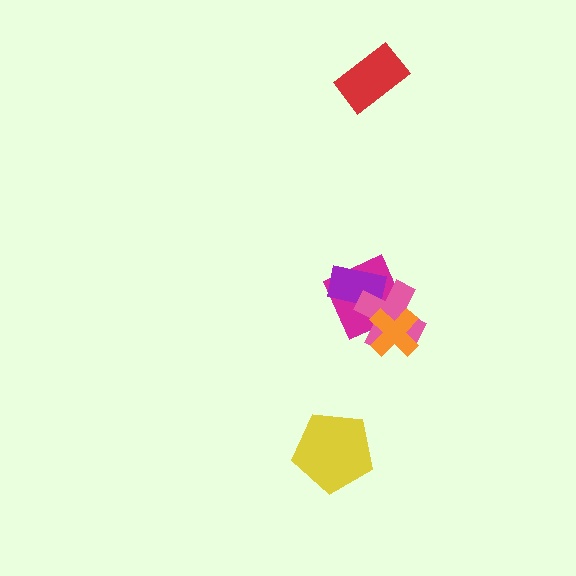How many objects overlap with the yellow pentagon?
0 objects overlap with the yellow pentagon.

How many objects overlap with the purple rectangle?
2 objects overlap with the purple rectangle.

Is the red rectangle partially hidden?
No, no other shape covers it.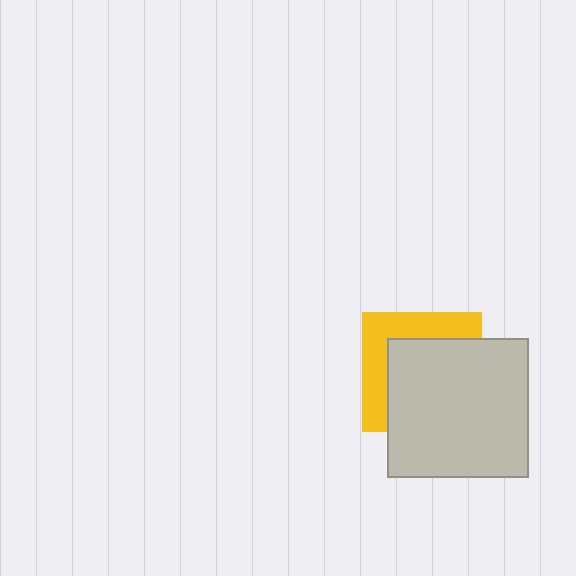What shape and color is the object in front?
The object in front is a light gray rectangle.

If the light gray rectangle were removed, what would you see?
You would see the complete yellow square.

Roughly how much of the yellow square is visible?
A small part of it is visible (roughly 39%).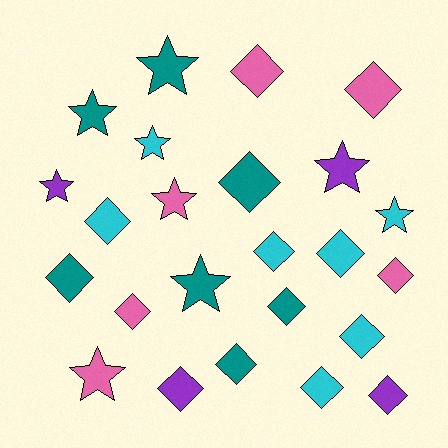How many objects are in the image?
There are 24 objects.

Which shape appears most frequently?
Diamond, with 15 objects.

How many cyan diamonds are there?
There are 5 cyan diamonds.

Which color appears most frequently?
Teal, with 7 objects.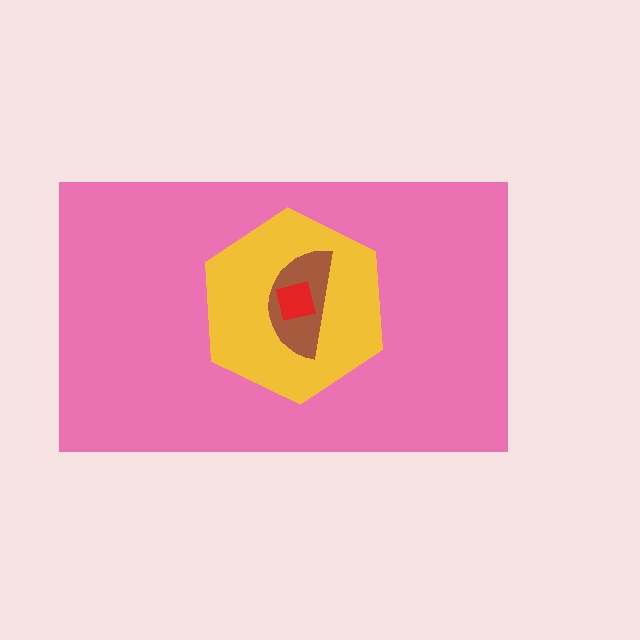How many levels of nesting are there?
4.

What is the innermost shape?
The red square.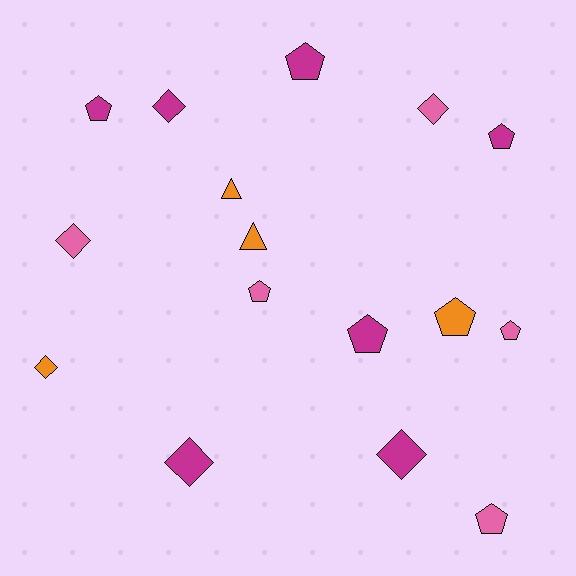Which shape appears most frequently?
Pentagon, with 8 objects.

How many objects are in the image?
There are 16 objects.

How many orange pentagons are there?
There is 1 orange pentagon.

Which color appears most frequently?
Magenta, with 7 objects.